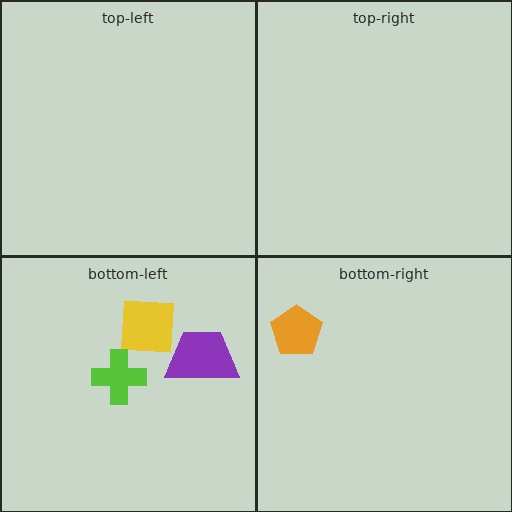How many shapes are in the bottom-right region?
1.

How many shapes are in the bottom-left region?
3.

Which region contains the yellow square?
The bottom-left region.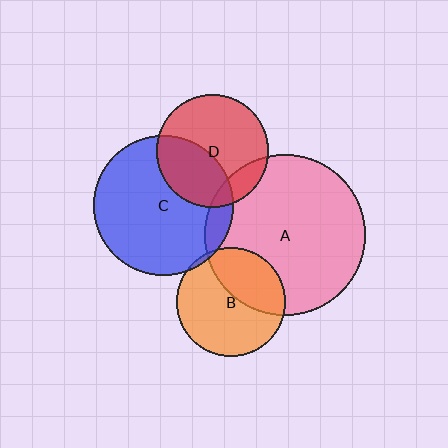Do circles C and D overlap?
Yes.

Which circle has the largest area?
Circle A (pink).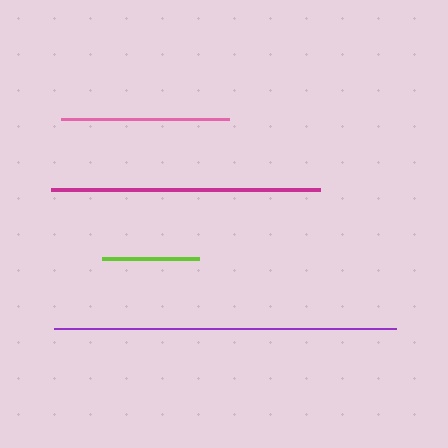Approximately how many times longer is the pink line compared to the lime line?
The pink line is approximately 1.7 times the length of the lime line.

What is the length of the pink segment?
The pink segment is approximately 168 pixels long.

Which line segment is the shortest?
The lime line is the shortest at approximately 97 pixels.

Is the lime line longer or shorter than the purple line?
The purple line is longer than the lime line.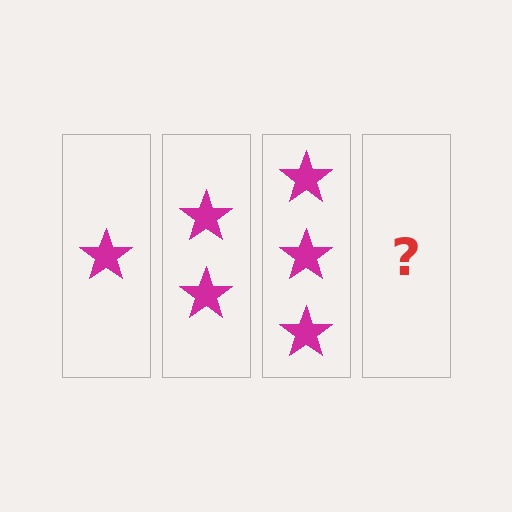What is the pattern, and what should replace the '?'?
The pattern is that each step adds one more star. The '?' should be 4 stars.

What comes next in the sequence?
The next element should be 4 stars.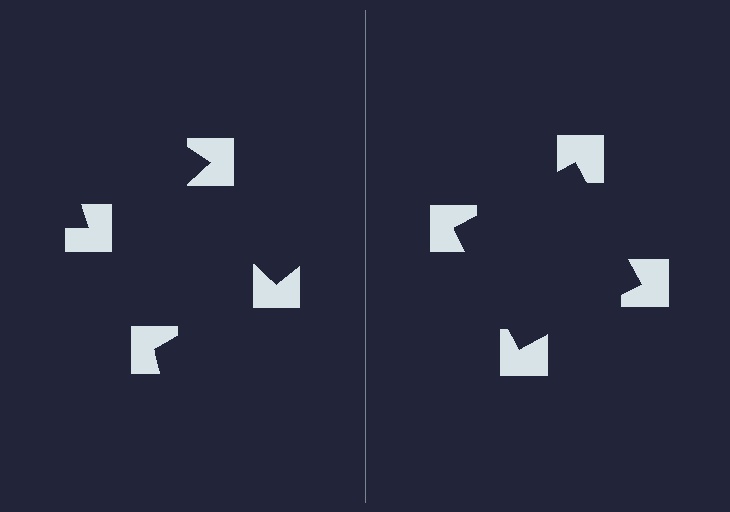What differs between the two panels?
The notched squares are positioned identically on both sides; only the wedge orientations differ. On the right they align to a square; on the left they are misaligned.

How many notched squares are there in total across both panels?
8 — 4 on each side.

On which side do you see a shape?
An illusory square appears on the right side. On the left side the wedge cuts are rotated, so no coherent shape forms.